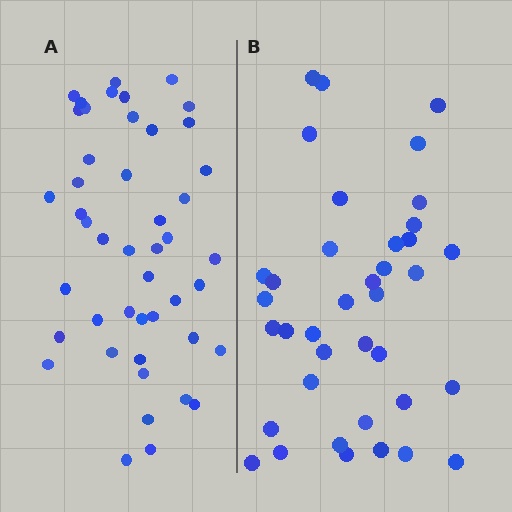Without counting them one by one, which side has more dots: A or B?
Region A (the left region) has more dots.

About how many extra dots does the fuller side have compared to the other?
Region A has roughly 8 or so more dots than region B.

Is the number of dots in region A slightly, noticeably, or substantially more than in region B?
Region A has only slightly more — the two regions are fairly close. The ratio is roughly 1.2 to 1.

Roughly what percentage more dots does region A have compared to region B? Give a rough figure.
About 20% more.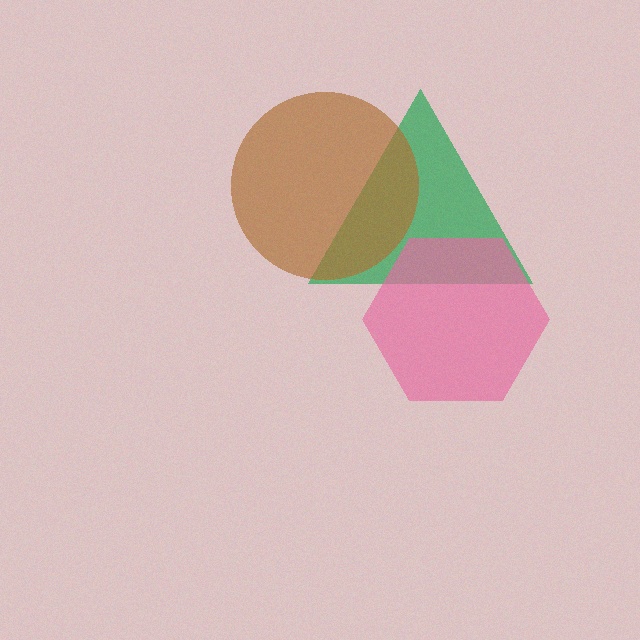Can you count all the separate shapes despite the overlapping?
Yes, there are 3 separate shapes.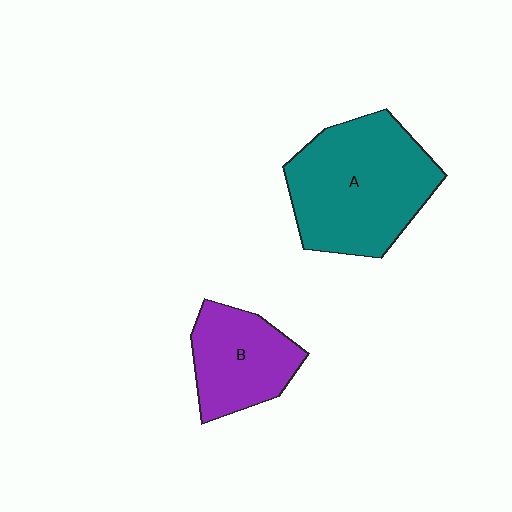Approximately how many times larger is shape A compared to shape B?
Approximately 1.7 times.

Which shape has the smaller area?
Shape B (purple).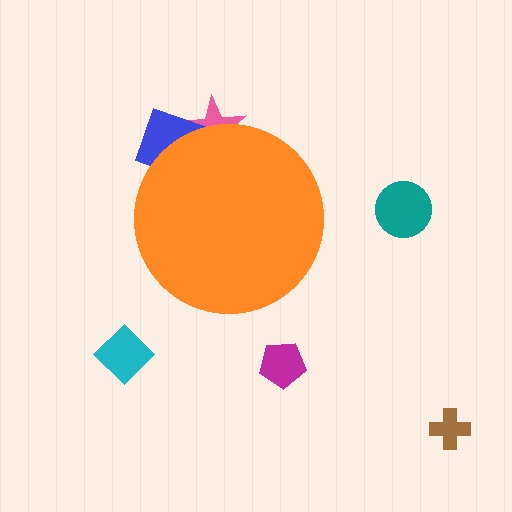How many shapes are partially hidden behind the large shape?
2 shapes are partially hidden.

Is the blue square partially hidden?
Yes, the blue square is partially hidden behind the orange circle.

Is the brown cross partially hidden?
No, the brown cross is fully visible.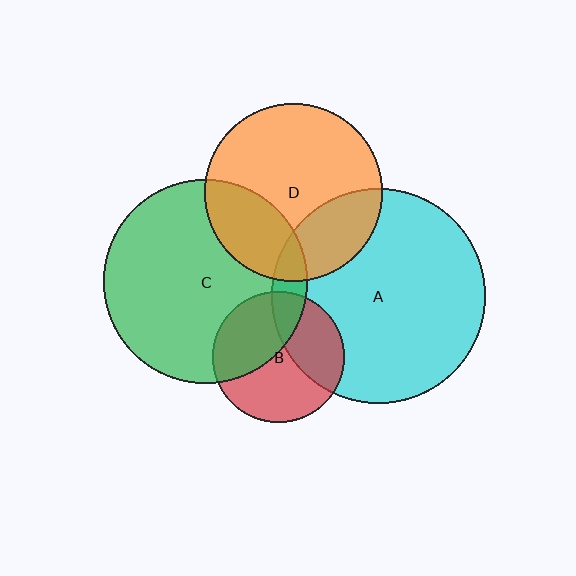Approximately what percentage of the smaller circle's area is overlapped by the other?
Approximately 35%.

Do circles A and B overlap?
Yes.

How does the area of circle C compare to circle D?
Approximately 1.3 times.